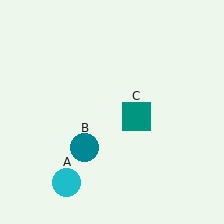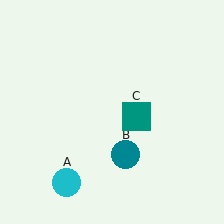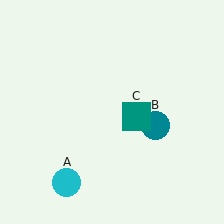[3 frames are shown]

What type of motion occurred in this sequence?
The teal circle (object B) rotated counterclockwise around the center of the scene.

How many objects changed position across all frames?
1 object changed position: teal circle (object B).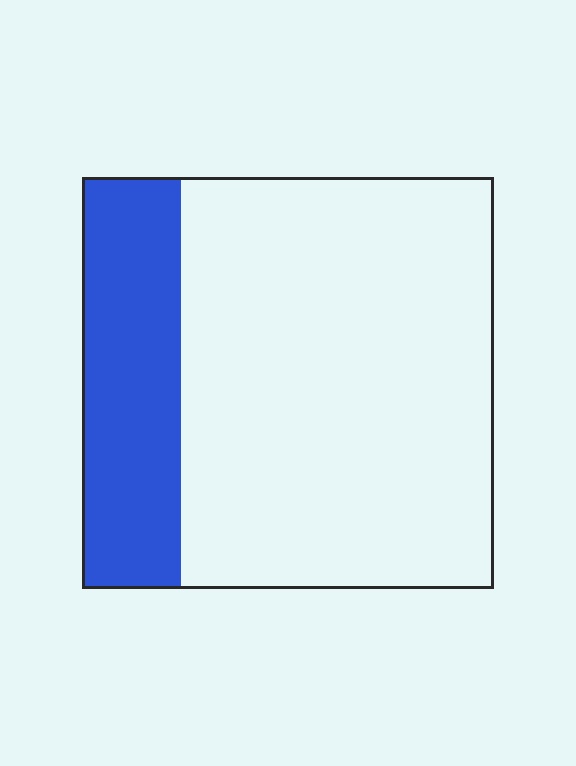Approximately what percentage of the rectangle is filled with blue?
Approximately 25%.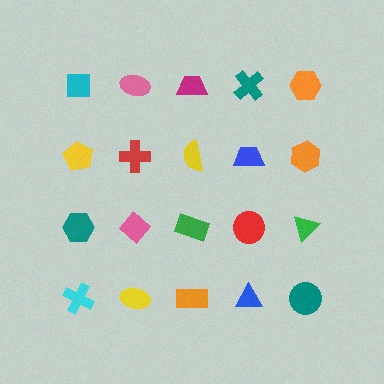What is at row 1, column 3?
A magenta trapezoid.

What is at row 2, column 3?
A yellow semicircle.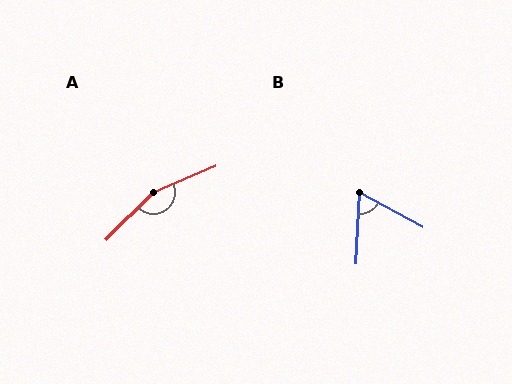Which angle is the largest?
A, at approximately 158 degrees.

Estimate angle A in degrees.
Approximately 158 degrees.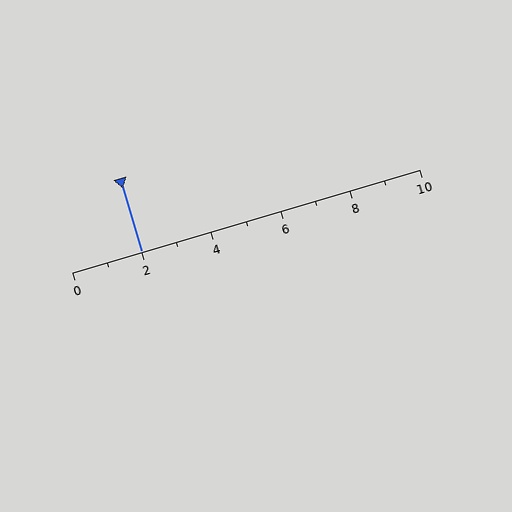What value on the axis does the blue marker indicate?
The marker indicates approximately 2.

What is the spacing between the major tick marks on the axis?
The major ticks are spaced 2 apart.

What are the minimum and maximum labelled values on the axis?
The axis runs from 0 to 10.